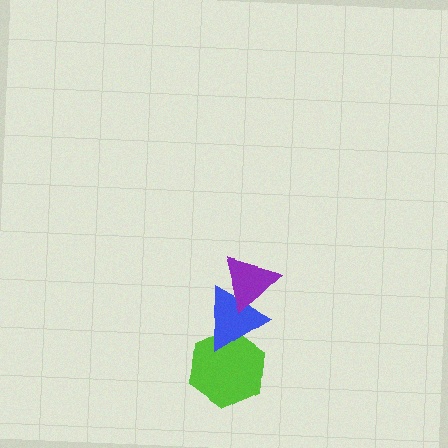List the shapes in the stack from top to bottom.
From top to bottom: the purple triangle, the blue triangle, the lime hexagon.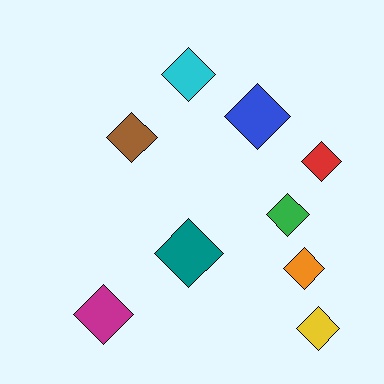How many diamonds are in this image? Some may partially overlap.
There are 9 diamonds.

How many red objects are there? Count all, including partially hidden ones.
There is 1 red object.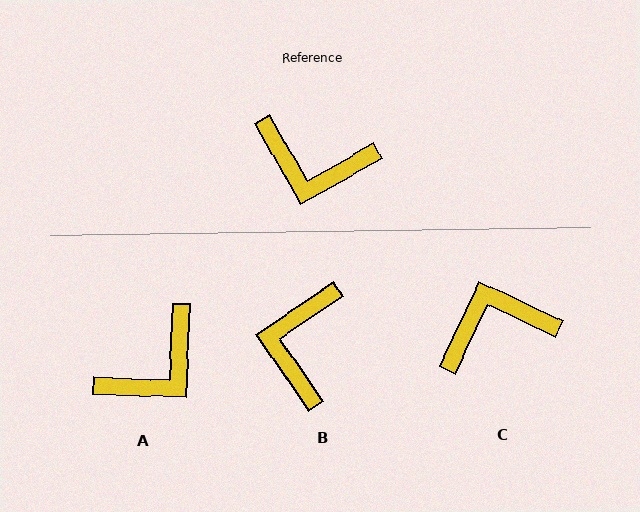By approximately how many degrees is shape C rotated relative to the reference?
Approximately 144 degrees clockwise.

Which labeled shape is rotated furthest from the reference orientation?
C, about 144 degrees away.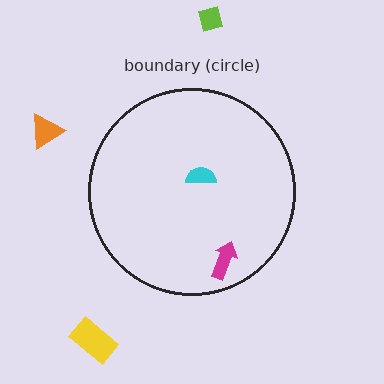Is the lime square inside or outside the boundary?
Outside.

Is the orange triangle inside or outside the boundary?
Outside.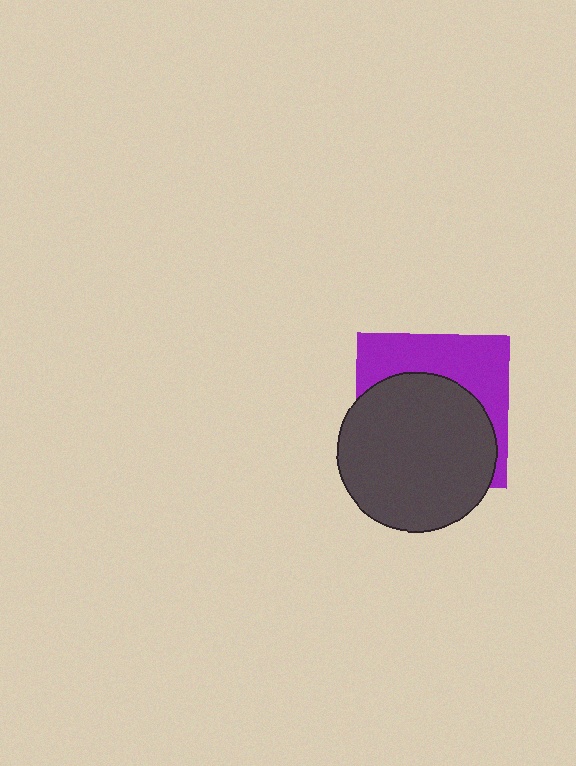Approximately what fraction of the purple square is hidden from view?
Roughly 61% of the purple square is hidden behind the dark gray circle.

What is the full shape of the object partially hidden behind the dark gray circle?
The partially hidden object is a purple square.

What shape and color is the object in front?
The object in front is a dark gray circle.